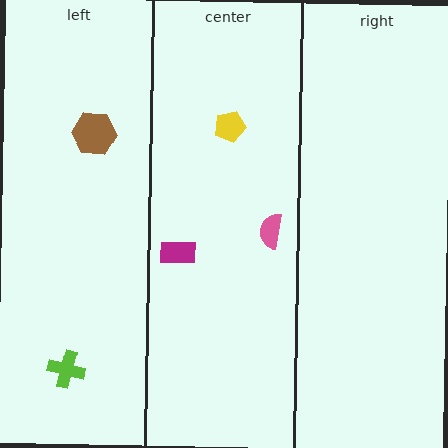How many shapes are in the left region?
2.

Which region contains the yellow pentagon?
The center region.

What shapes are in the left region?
The brown hexagon, the lime cross.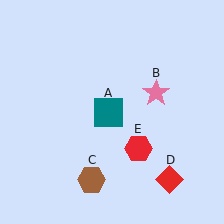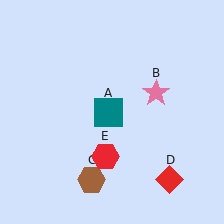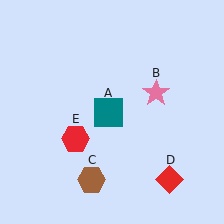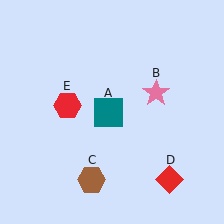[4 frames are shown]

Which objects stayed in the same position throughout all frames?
Teal square (object A) and pink star (object B) and brown hexagon (object C) and red diamond (object D) remained stationary.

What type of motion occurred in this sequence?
The red hexagon (object E) rotated clockwise around the center of the scene.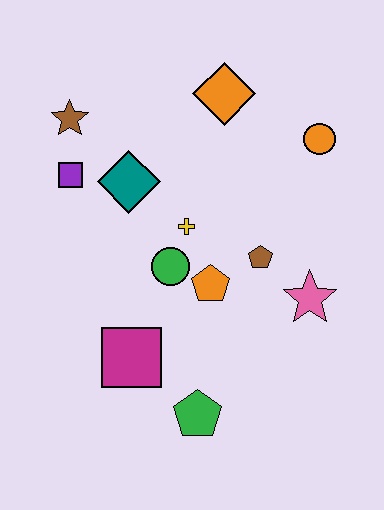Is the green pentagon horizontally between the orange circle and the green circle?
Yes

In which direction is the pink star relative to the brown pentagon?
The pink star is to the right of the brown pentagon.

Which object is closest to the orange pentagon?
The green circle is closest to the orange pentagon.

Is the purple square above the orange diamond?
No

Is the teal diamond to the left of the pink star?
Yes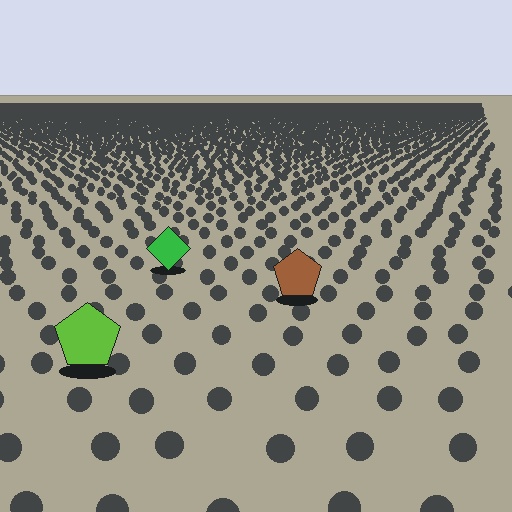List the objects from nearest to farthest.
From nearest to farthest: the lime pentagon, the brown pentagon, the green diamond.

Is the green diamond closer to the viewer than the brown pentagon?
No. The brown pentagon is closer — you can tell from the texture gradient: the ground texture is coarser near it.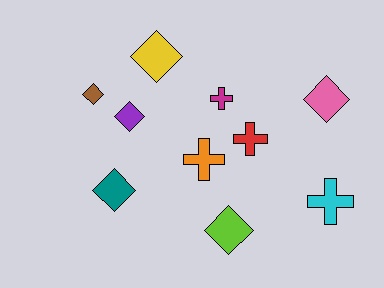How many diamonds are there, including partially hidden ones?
There are 6 diamonds.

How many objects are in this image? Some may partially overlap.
There are 10 objects.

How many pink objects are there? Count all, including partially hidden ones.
There is 1 pink object.